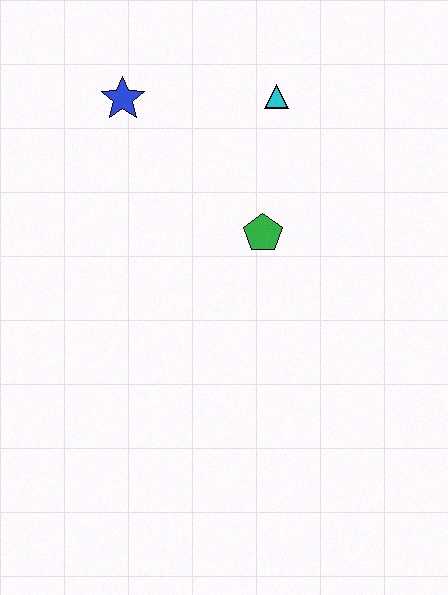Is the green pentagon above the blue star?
No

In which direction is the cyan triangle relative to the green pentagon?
The cyan triangle is above the green pentagon.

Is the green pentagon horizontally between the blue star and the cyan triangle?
Yes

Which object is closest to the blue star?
The cyan triangle is closest to the blue star.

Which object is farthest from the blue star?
The green pentagon is farthest from the blue star.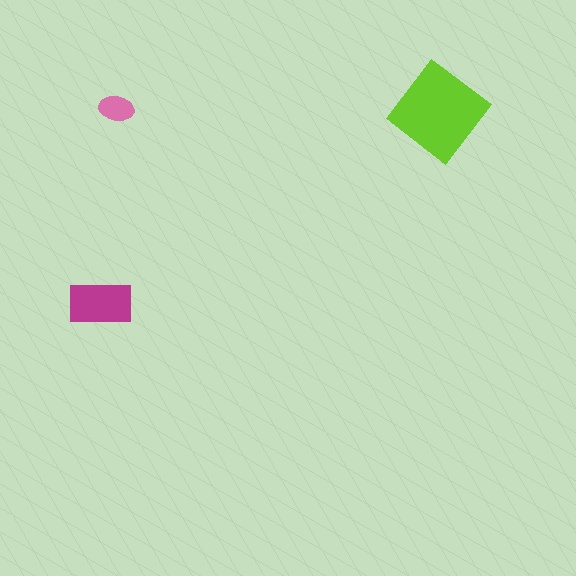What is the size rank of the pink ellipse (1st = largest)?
3rd.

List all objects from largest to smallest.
The lime diamond, the magenta rectangle, the pink ellipse.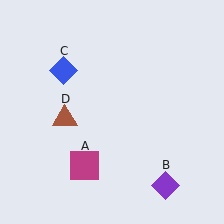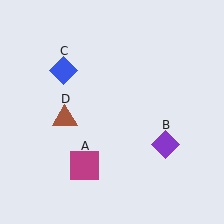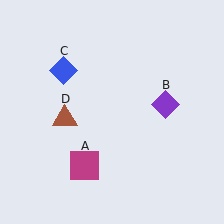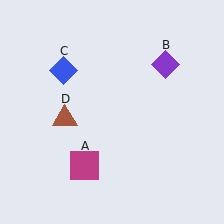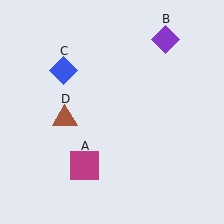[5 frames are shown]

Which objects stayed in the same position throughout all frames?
Magenta square (object A) and blue diamond (object C) and brown triangle (object D) remained stationary.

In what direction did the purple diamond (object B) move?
The purple diamond (object B) moved up.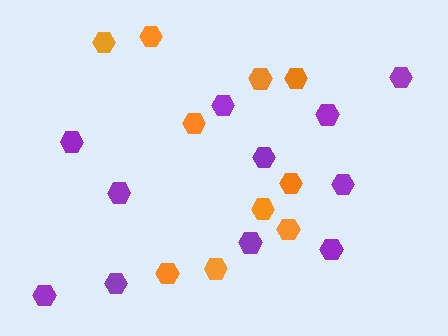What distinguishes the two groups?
There are 2 groups: one group of purple hexagons (11) and one group of orange hexagons (10).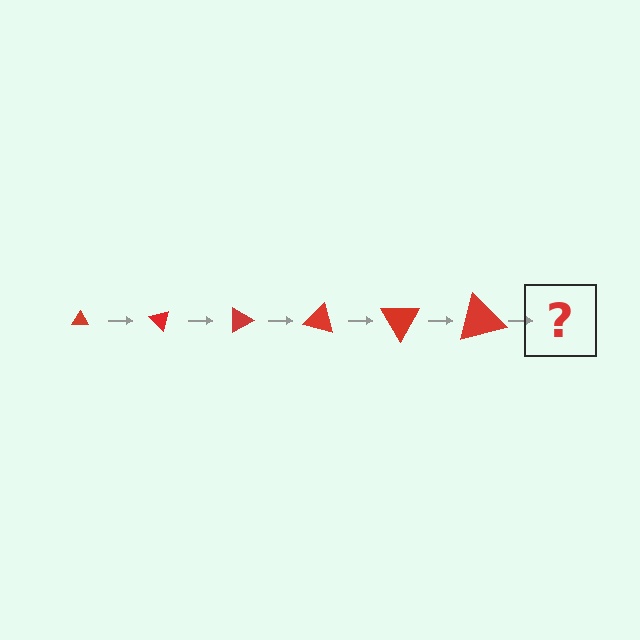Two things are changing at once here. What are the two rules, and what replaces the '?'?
The two rules are that the triangle grows larger each step and it rotates 45 degrees each step. The '?' should be a triangle, larger than the previous one and rotated 270 degrees from the start.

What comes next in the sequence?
The next element should be a triangle, larger than the previous one and rotated 270 degrees from the start.